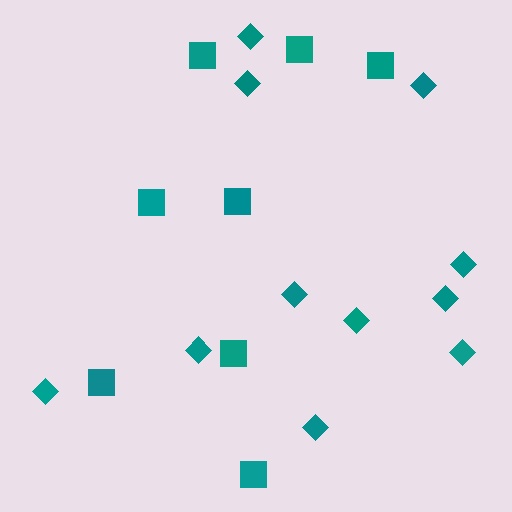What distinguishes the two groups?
There are 2 groups: one group of squares (8) and one group of diamonds (11).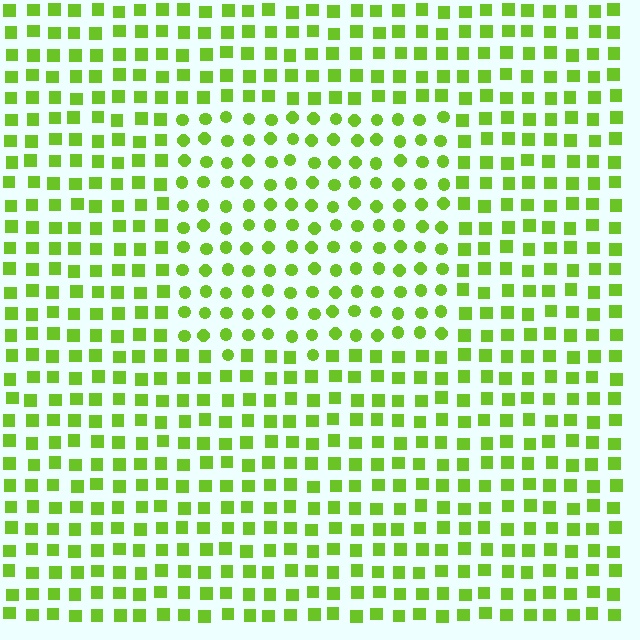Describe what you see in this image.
The image is filled with small lime elements arranged in a uniform grid. A rectangle-shaped region contains circles, while the surrounding area contains squares. The boundary is defined purely by the change in element shape.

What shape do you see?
I see a rectangle.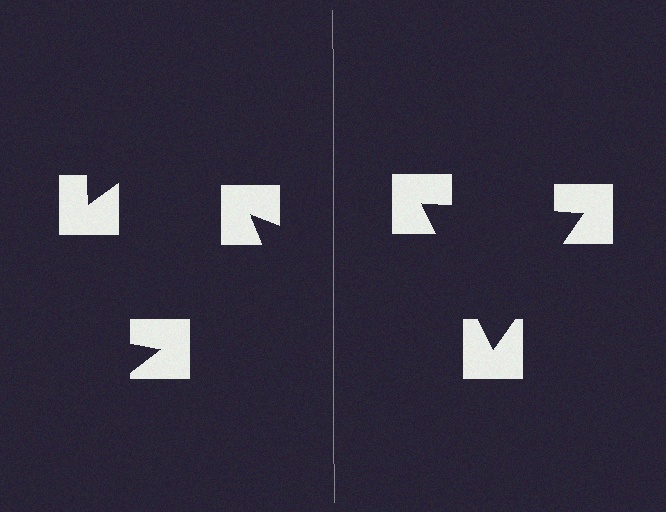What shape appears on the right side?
An illusory triangle.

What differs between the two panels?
The notched squares are positioned identically on both sides; only the wedge orientations differ. On the right they align to a triangle; on the left they are misaligned.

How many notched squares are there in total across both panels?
6 — 3 on each side.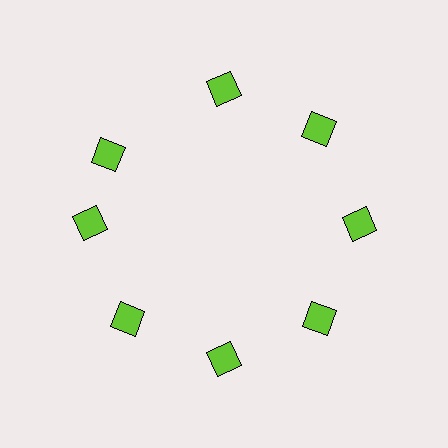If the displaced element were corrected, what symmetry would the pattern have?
It would have 8-fold rotational symmetry — the pattern would map onto itself every 45 degrees.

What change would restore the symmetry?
The symmetry would be restored by rotating it back into even spacing with its neighbors so that all 8 squares sit at equal angles and equal distance from the center.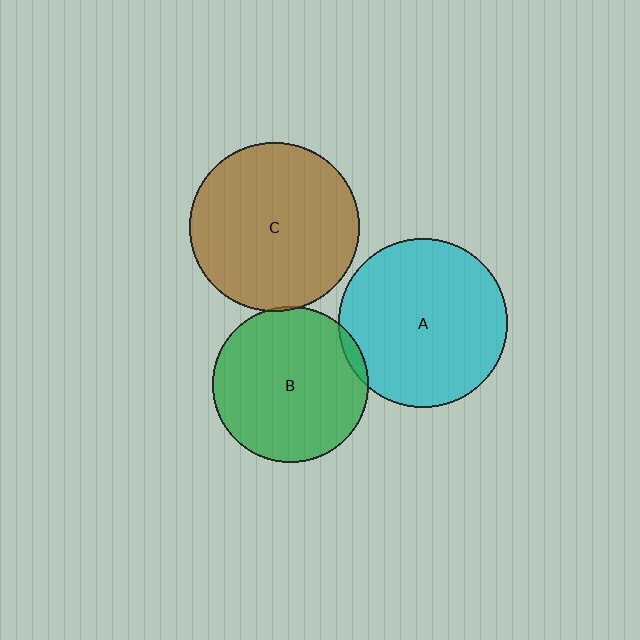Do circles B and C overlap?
Yes.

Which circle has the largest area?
Circle C (brown).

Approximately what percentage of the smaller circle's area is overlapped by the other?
Approximately 5%.